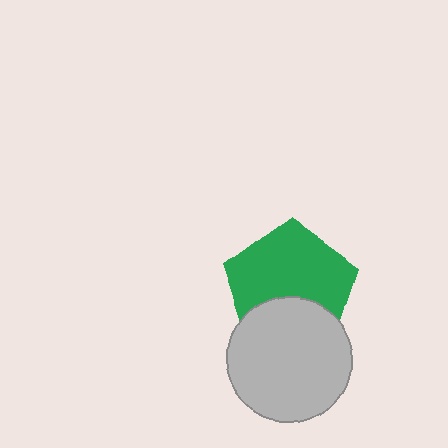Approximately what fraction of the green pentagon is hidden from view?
Roughly 34% of the green pentagon is hidden behind the light gray circle.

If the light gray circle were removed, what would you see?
You would see the complete green pentagon.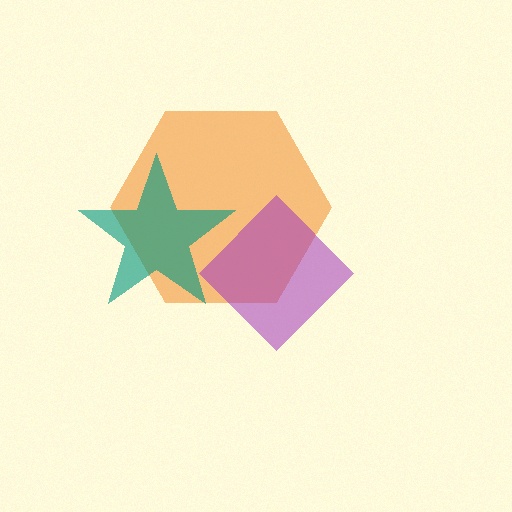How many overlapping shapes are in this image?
There are 3 overlapping shapes in the image.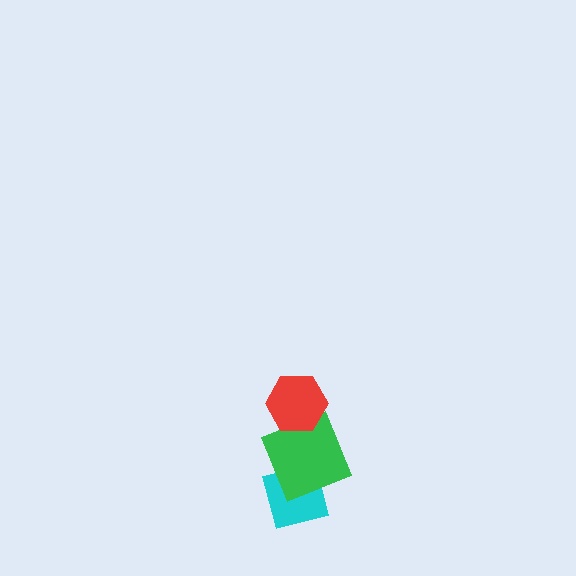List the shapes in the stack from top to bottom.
From top to bottom: the red hexagon, the green square, the cyan square.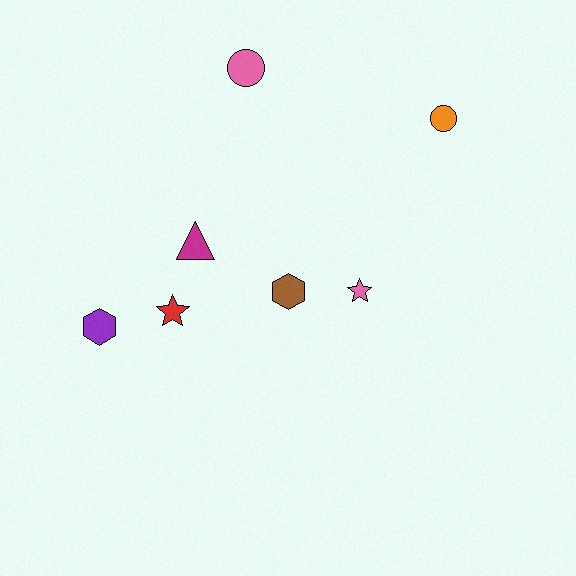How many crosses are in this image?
There are no crosses.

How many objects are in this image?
There are 7 objects.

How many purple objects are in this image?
There is 1 purple object.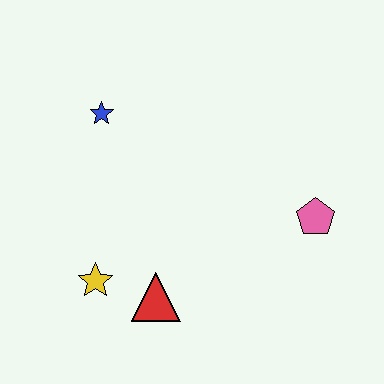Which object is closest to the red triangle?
The yellow star is closest to the red triangle.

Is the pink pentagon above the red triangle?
Yes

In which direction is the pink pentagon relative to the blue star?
The pink pentagon is to the right of the blue star.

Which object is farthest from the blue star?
The pink pentagon is farthest from the blue star.